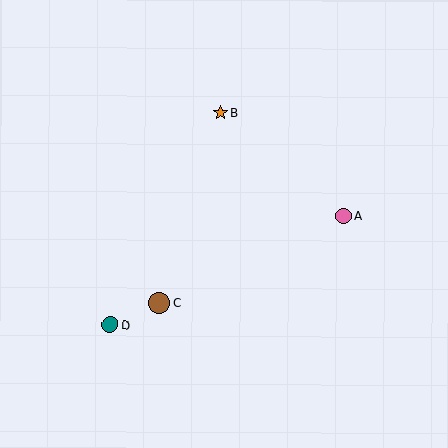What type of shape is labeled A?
Shape A is a pink circle.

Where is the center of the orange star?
The center of the orange star is at (220, 113).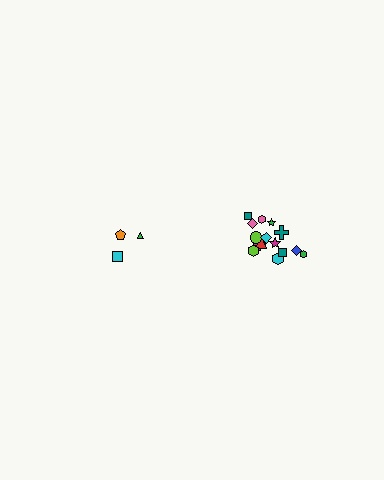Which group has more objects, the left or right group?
The right group.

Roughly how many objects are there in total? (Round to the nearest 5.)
Roughly 20 objects in total.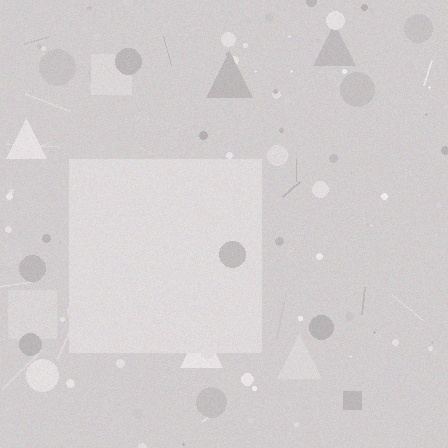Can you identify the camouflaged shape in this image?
The camouflaged shape is a square.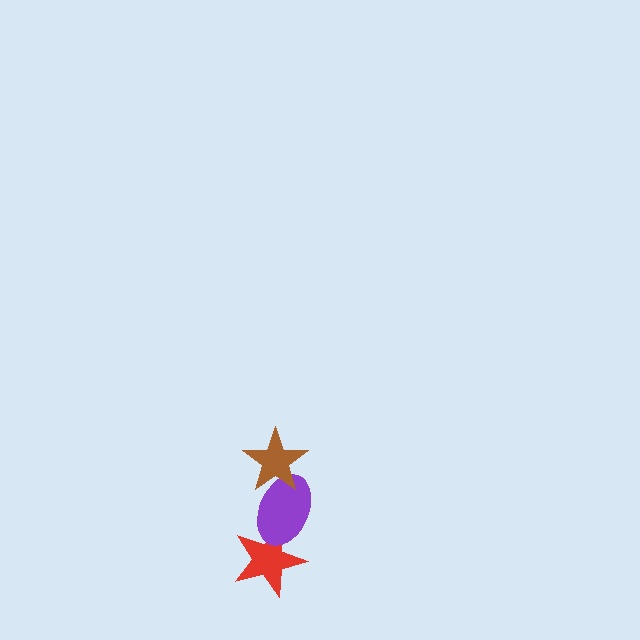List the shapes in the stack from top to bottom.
From top to bottom: the brown star, the purple ellipse, the red star.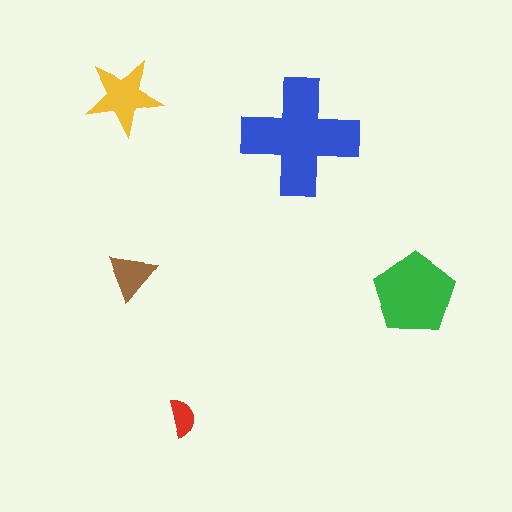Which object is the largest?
The blue cross.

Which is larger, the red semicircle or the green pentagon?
The green pentagon.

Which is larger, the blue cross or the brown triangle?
The blue cross.